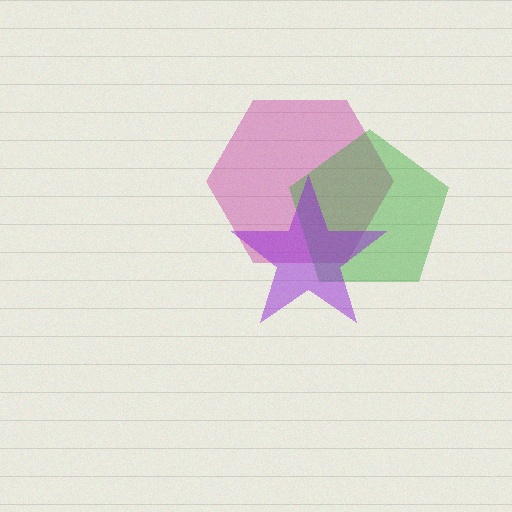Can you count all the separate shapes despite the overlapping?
Yes, there are 3 separate shapes.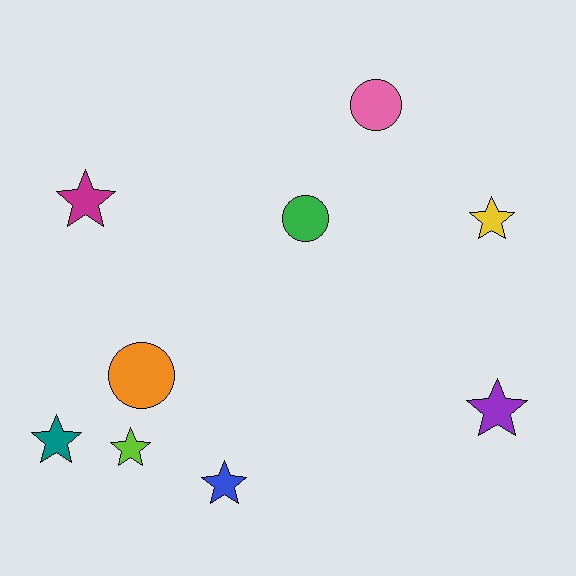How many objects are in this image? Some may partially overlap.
There are 9 objects.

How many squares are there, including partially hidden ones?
There are no squares.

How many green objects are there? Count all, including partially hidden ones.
There is 1 green object.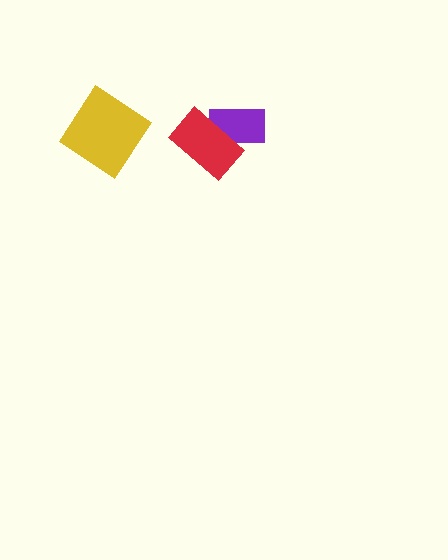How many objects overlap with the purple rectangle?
1 object overlaps with the purple rectangle.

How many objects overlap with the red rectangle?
1 object overlaps with the red rectangle.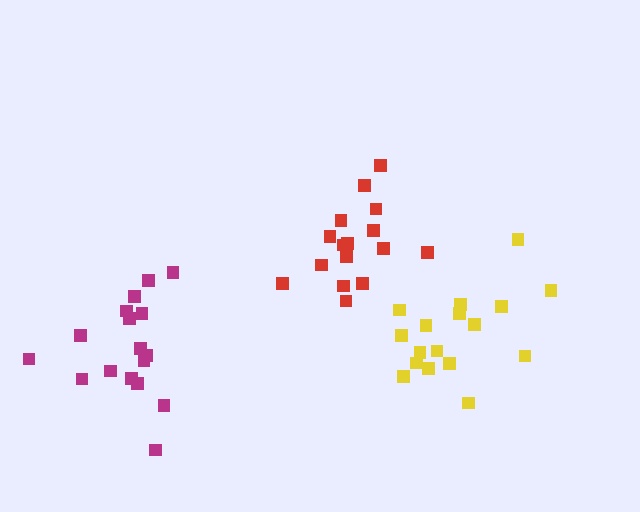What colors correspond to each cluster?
The clusters are colored: magenta, yellow, red.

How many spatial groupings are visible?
There are 3 spatial groupings.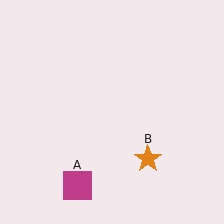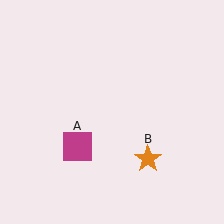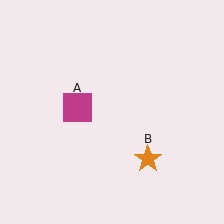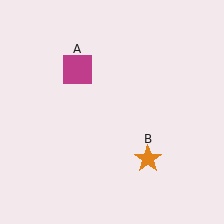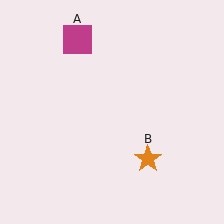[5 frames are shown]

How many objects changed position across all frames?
1 object changed position: magenta square (object A).